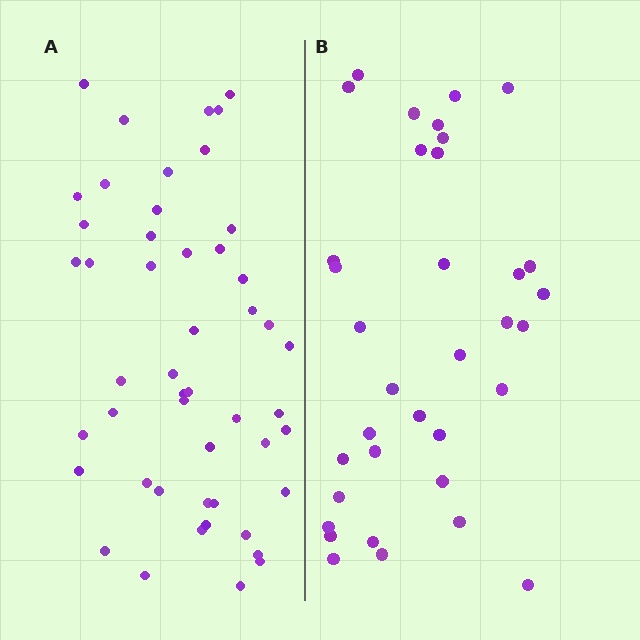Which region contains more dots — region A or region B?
Region A (the left region) has more dots.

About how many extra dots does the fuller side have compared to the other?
Region A has approximately 15 more dots than region B.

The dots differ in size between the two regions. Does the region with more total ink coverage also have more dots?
No. Region B has more total ink coverage because its dots are larger, but region A actually contains more individual dots. Total area can be misleading — the number of items is what matters here.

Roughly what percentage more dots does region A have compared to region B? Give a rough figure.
About 40% more.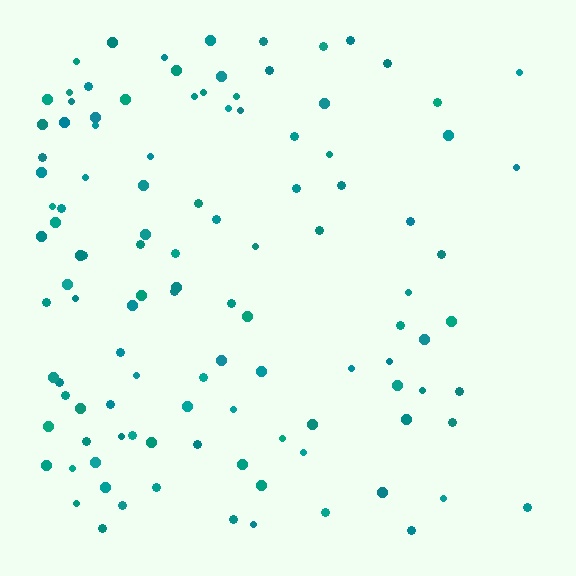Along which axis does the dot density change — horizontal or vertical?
Horizontal.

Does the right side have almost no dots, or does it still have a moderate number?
Still a moderate number, just noticeably fewer than the left.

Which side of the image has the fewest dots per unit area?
The right.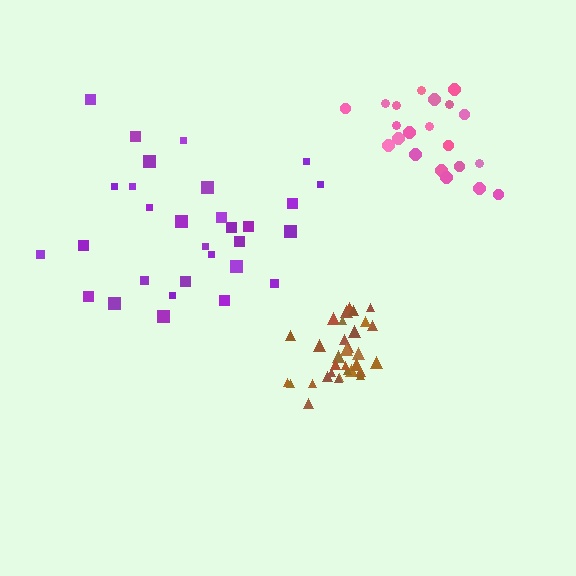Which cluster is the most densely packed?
Brown.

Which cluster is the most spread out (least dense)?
Purple.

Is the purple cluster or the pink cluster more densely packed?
Pink.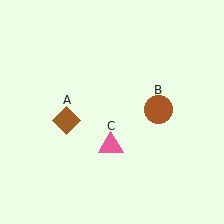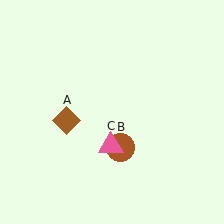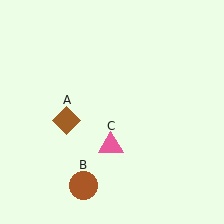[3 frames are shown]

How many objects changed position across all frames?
1 object changed position: brown circle (object B).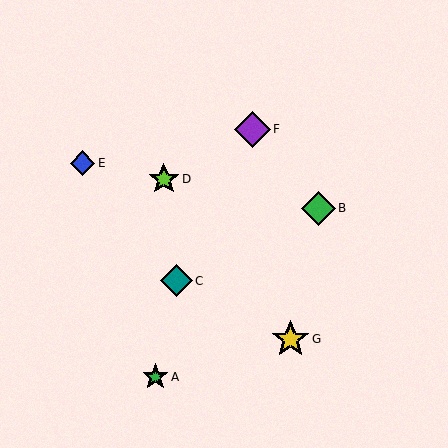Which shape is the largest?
The yellow star (labeled G) is the largest.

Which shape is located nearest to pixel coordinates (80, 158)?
The blue diamond (labeled E) at (83, 163) is nearest to that location.